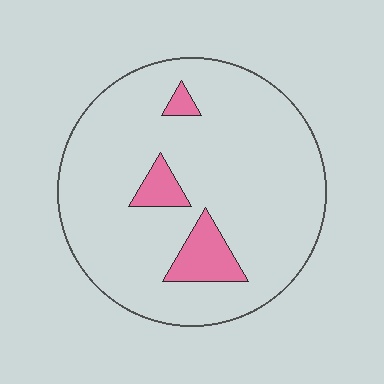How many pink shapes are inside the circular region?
3.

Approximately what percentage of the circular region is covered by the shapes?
Approximately 10%.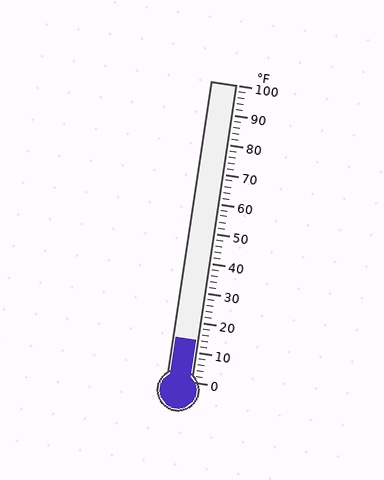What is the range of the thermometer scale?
The thermometer scale ranges from 0°F to 100°F.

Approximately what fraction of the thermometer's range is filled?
The thermometer is filled to approximately 15% of its range.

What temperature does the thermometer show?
The thermometer shows approximately 14°F.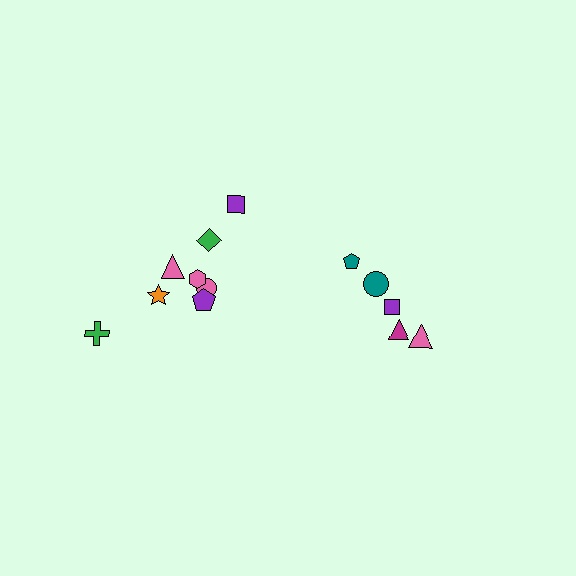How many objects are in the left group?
There are 8 objects.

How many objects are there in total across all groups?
There are 13 objects.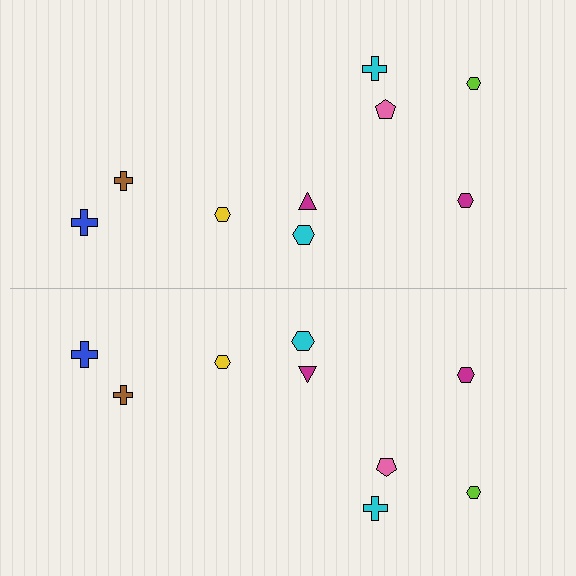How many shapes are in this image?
There are 18 shapes in this image.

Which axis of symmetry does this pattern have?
The pattern has a horizontal axis of symmetry running through the center of the image.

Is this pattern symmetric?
Yes, this pattern has bilateral (reflection) symmetry.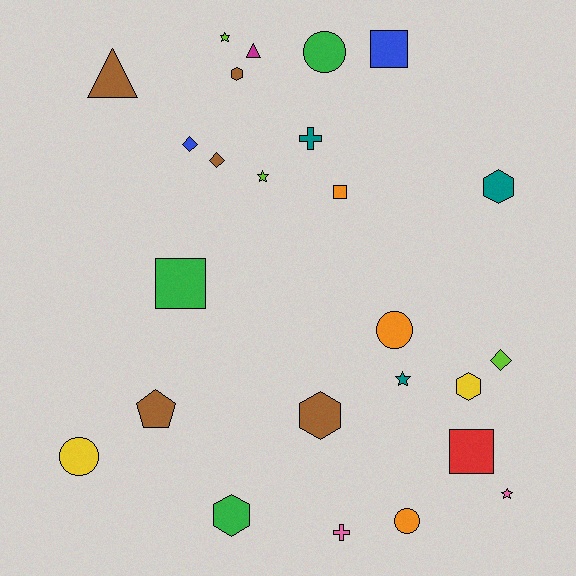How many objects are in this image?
There are 25 objects.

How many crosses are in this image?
There are 2 crosses.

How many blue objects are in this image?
There are 2 blue objects.